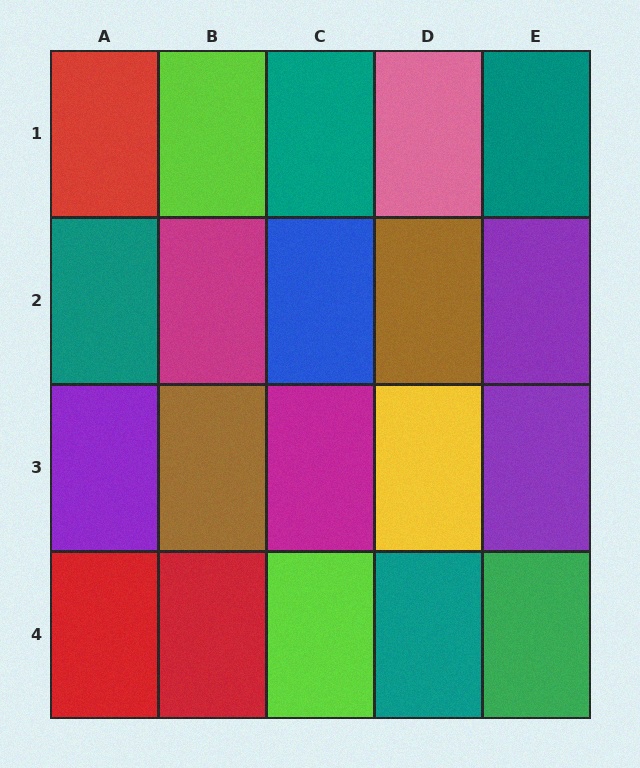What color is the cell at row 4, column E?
Green.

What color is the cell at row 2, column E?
Purple.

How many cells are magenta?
2 cells are magenta.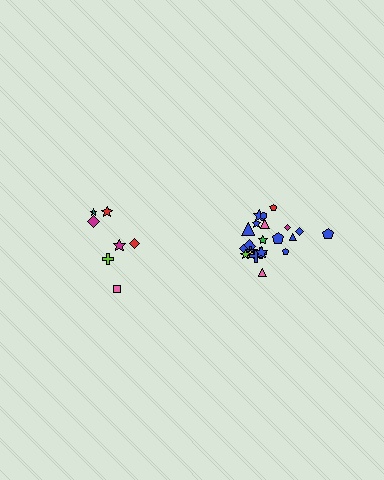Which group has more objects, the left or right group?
The right group.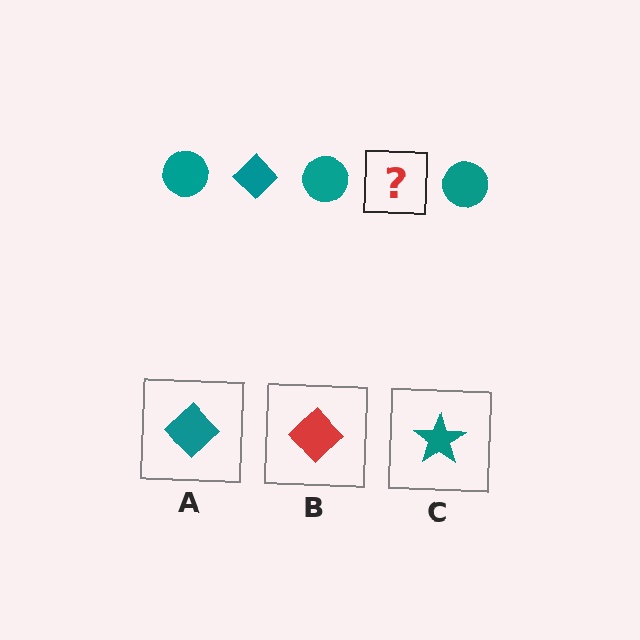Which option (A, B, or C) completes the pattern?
A.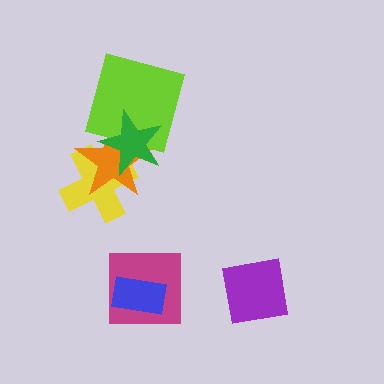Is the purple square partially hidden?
No, no other shape covers it.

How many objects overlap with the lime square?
2 objects overlap with the lime square.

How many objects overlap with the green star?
3 objects overlap with the green star.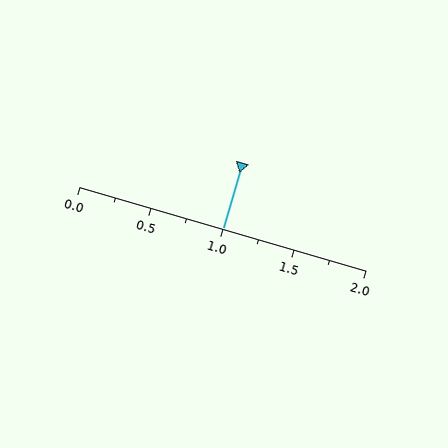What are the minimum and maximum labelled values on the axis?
The axis runs from 0.0 to 2.0.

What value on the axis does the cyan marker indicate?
The marker indicates approximately 1.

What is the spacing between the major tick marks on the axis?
The major ticks are spaced 0.5 apart.